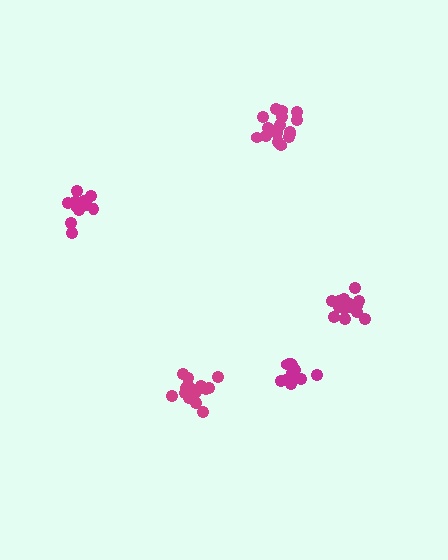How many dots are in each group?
Group 1: 17 dots, Group 2: 17 dots, Group 3: 16 dots, Group 4: 12 dots, Group 5: 13 dots (75 total).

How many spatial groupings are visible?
There are 5 spatial groupings.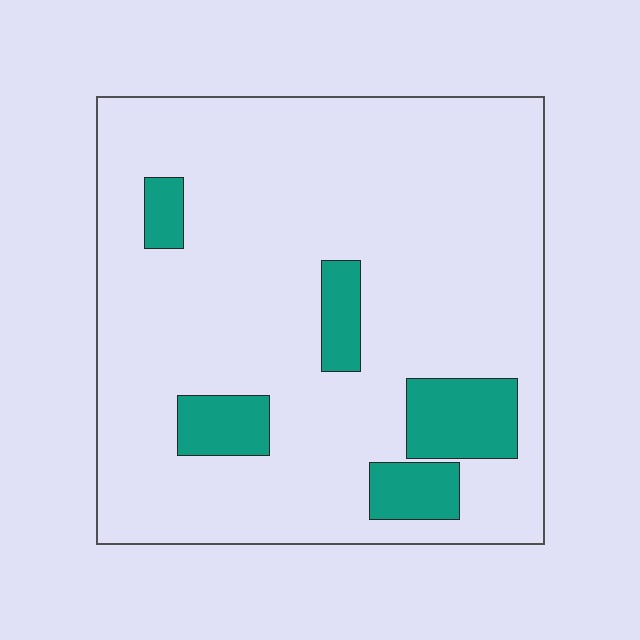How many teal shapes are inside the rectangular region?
5.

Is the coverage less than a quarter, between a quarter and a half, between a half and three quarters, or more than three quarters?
Less than a quarter.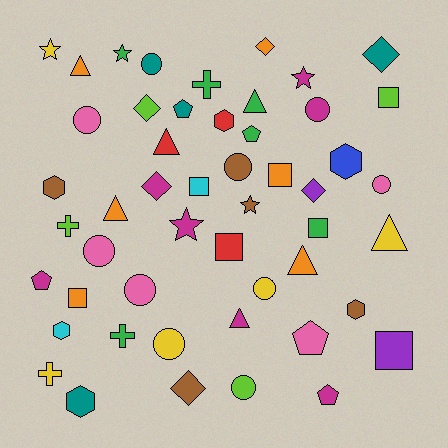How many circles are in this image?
There are 10 circles.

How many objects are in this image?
There are 50 objects.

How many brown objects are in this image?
There are 5 brown objects.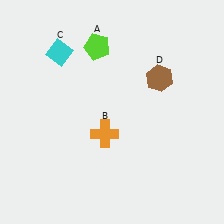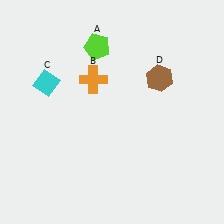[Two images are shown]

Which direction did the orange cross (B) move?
The orange cross (B) moved up.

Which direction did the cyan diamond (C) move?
The cyan diamond (C) moved down.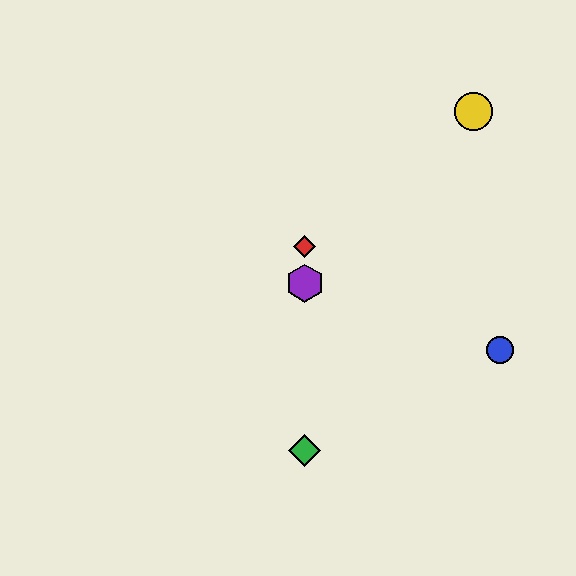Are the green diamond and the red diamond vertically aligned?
Yes, both are at x≈305.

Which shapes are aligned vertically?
The red diamond, the green diamond, the purple hexagon are aligned vertically.